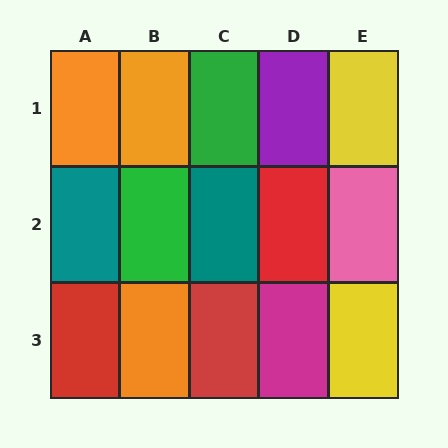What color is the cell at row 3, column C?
Red.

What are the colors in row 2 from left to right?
Teal, green, teal, red, pink.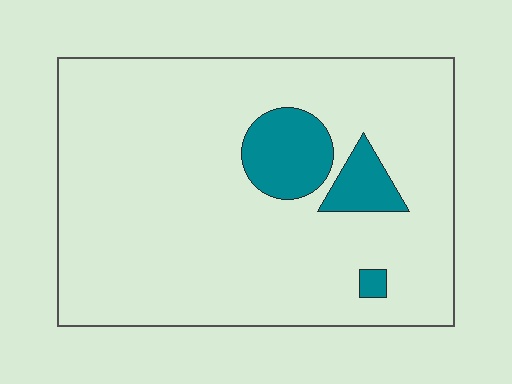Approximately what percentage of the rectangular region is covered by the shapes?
Approximately 10%.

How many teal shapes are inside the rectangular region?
3.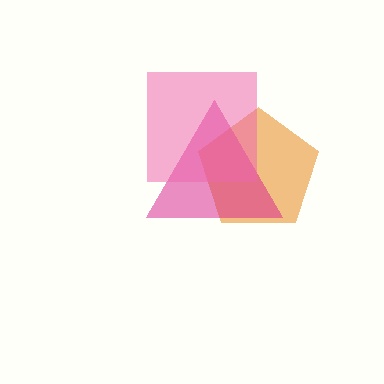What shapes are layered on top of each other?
The layered shapes are: an orange pentagon, a magenta triangle, a pink square.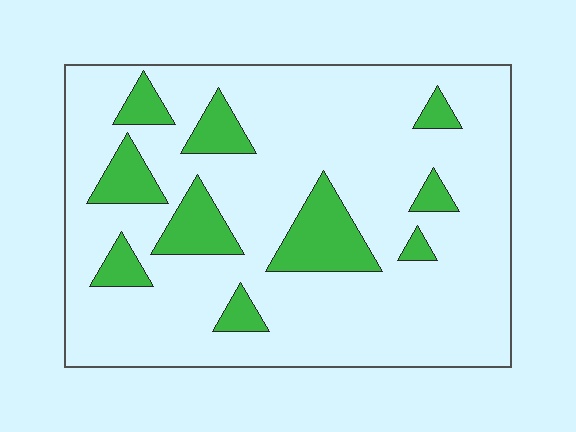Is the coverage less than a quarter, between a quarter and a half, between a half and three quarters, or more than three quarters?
Less than a quarter.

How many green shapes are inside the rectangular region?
10.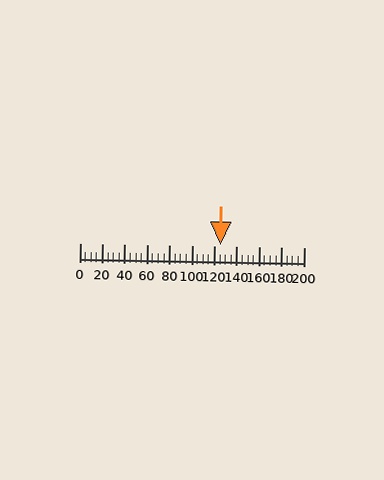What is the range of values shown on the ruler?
The ruler shows values from 0 to 200.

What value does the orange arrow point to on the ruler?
The orange arrow points to approximately 125.